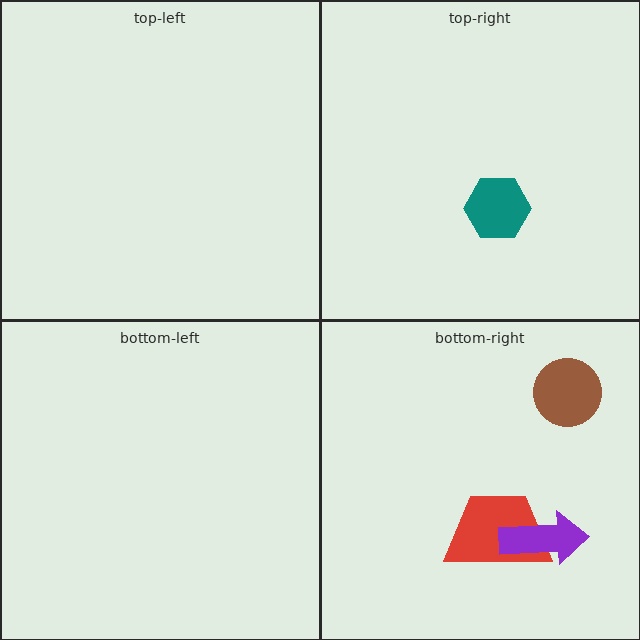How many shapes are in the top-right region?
1.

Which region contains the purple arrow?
The bottom-right region.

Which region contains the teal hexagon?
The top-right region.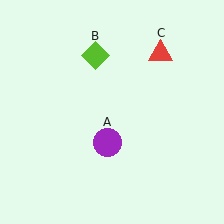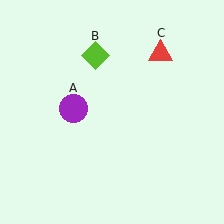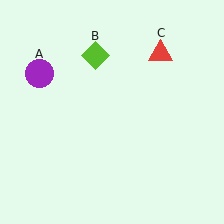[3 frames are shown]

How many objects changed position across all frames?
1 object changed position: purple circle (object A).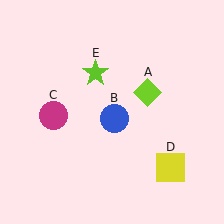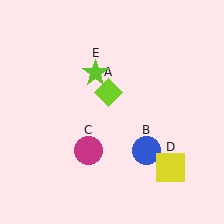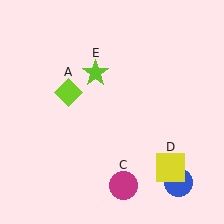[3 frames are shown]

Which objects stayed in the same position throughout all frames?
Yellow square (object D) and lime star (object E) remained stationary.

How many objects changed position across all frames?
3 objects changed position: lime diamond (object A), blue circle (object B), magenta circle (object C).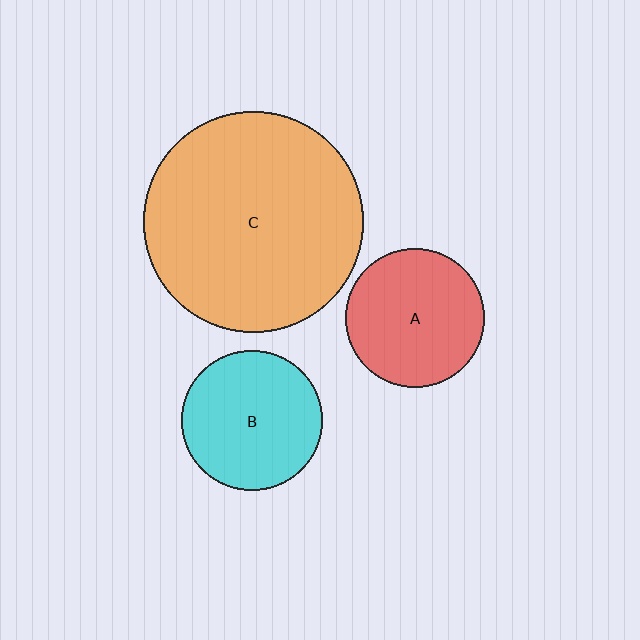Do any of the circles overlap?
No, none of the circles overlap.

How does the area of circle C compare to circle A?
Approximately 2.5 times.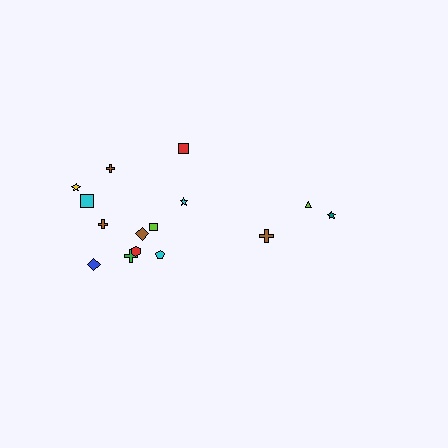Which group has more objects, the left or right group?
The left group.